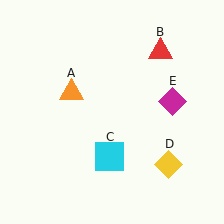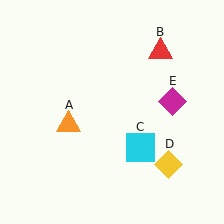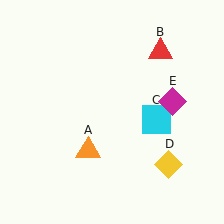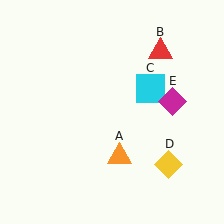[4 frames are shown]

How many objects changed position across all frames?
2 objects changed position: orange triangle (object A), cyan square (object C).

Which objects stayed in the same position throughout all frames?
Red triangle (object B) and yellow diamond (object D) and magenta diamond (object E) remained stationary.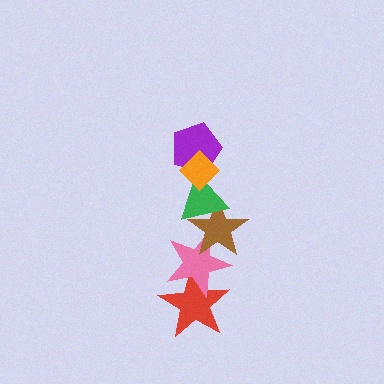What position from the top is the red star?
The red star is 6th from the top.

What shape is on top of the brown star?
The green triangle is on top of the brown star.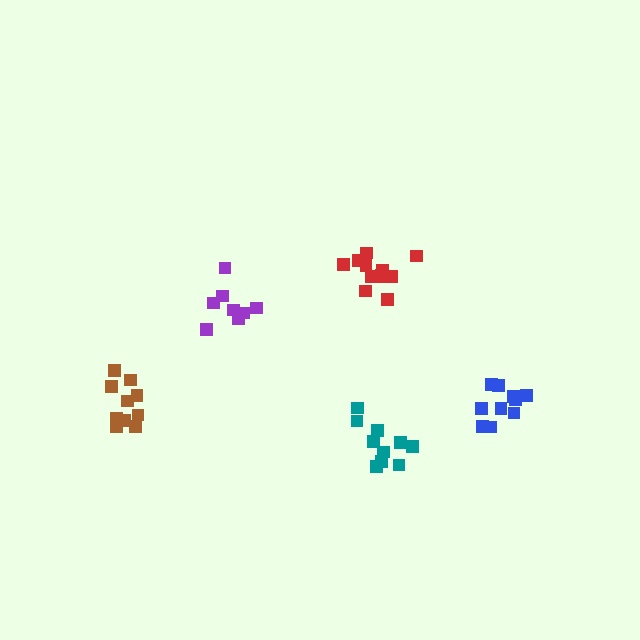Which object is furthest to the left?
The brown cluster is leftmost.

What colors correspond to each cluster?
The clusters are colored: purple, red, teal, blue, brown.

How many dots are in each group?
Group 1: 9 dots, Group 2: 12 dots, Group 3: 10 dots, Group 4: 10 dots, Group 5: 10 dots (51 total).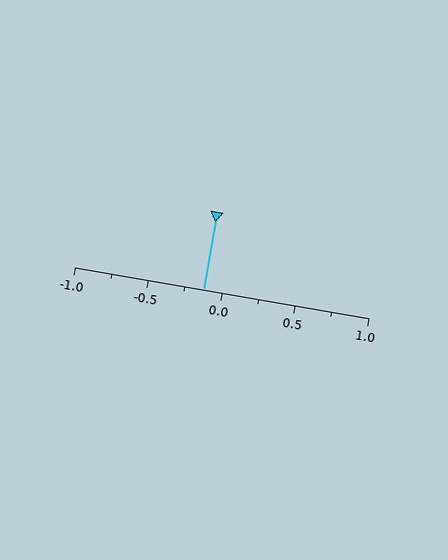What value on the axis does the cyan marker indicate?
The marker indicates approximately -0.12.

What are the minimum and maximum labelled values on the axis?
The axis runs from -1.0 to 1.0.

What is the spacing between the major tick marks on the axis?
The major ticks are spaced 0.5 apart.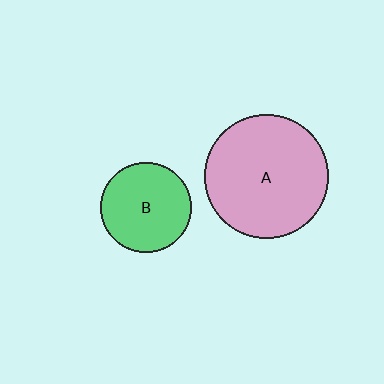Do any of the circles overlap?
No, none of the circles overlap.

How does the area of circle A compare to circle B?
Approximately 1.9 times.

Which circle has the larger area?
Circle A (pink).